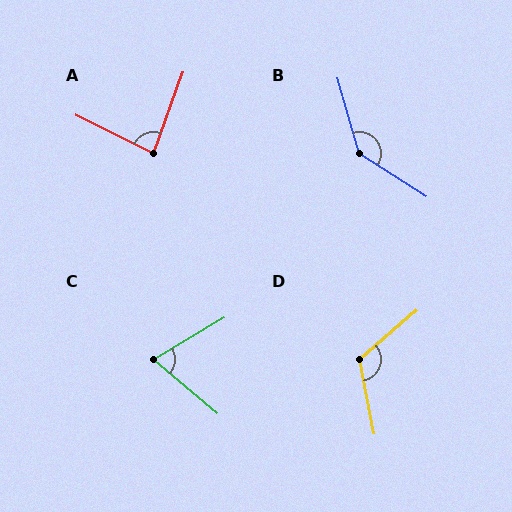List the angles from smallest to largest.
C (71°), A (84°), D (120°), B (139°).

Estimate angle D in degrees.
Approximately 120 degrees.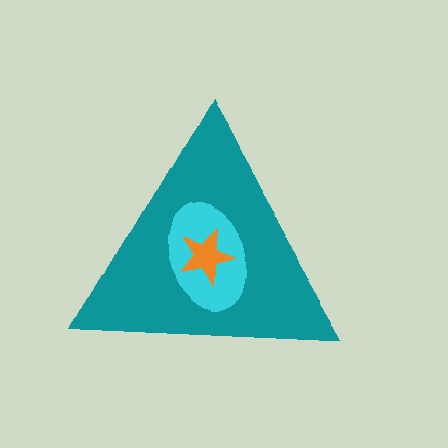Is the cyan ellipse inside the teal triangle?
Yes.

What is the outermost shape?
The teal triangle.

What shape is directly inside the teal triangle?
The cyan ellipse.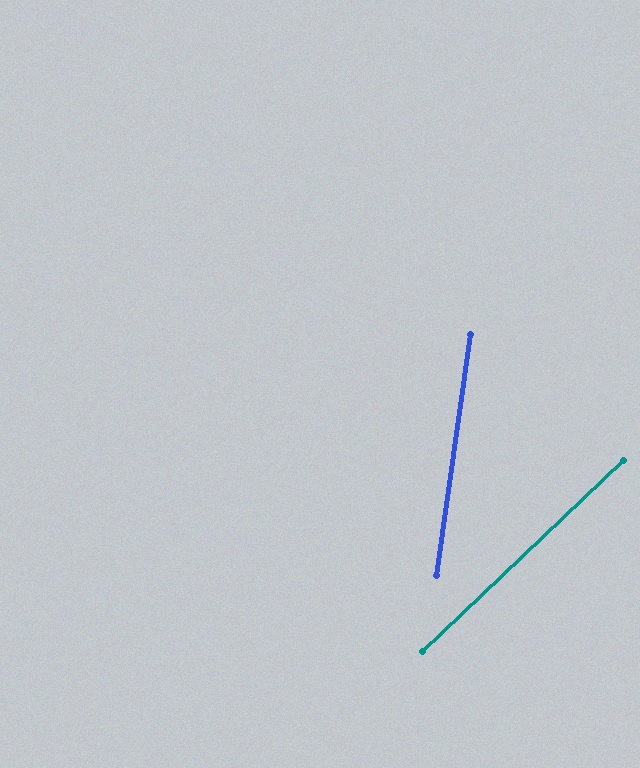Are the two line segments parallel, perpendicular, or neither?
Neither parallel nor perpendicular — they differ by about 38°.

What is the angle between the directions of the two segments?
Approximately 38 degrees.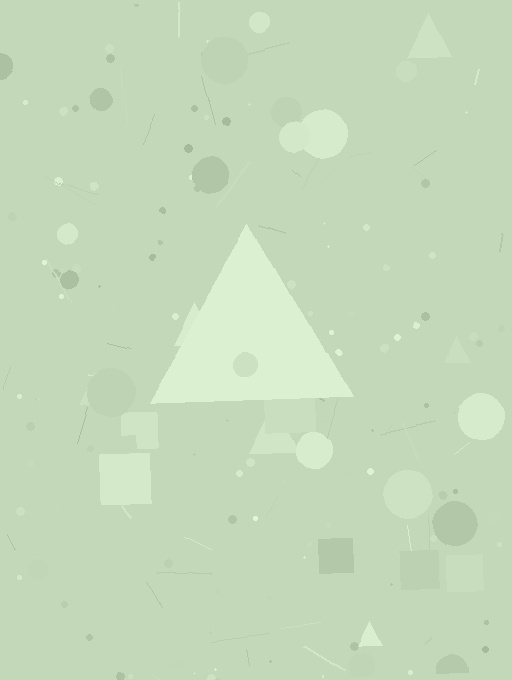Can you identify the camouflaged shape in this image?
The camouflaged shape is a triangle.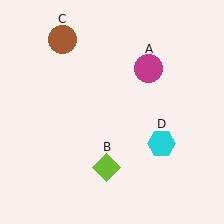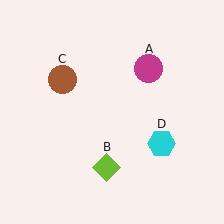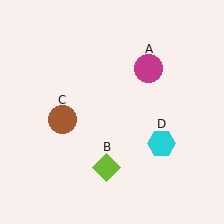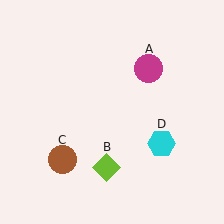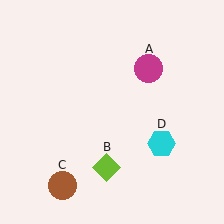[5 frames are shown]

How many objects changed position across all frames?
1 object changed position: brown circle (object C).